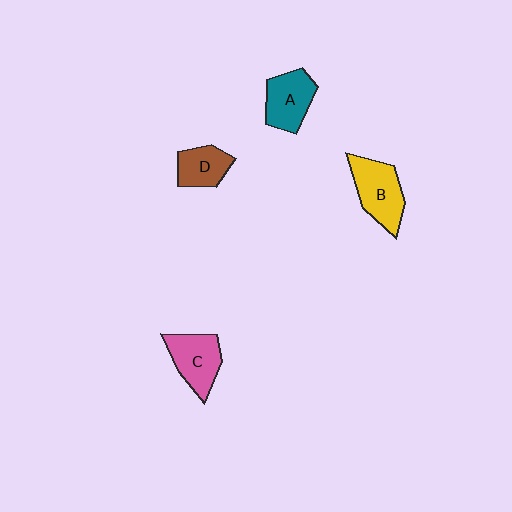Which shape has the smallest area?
Shape D (brown).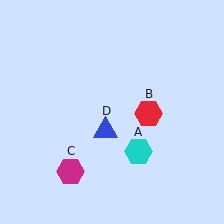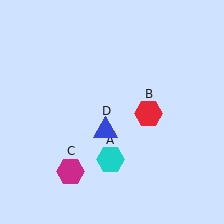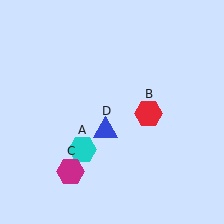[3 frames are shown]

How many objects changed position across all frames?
1 object changed position: cyan hexagon (object A).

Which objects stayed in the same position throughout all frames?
Red hexagon (object B) and magenta hexagon (object C) and blue triangle (object D) remained stationary.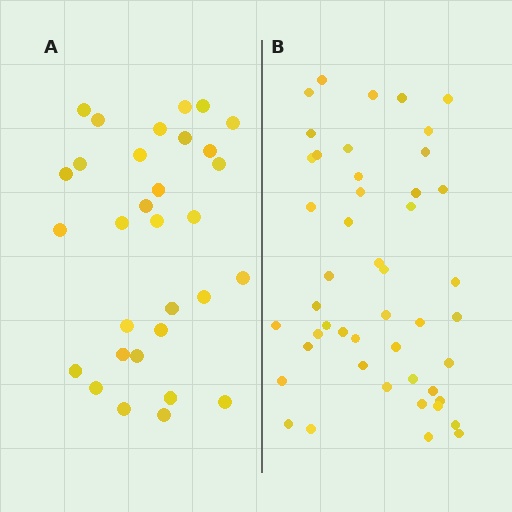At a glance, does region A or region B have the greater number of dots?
Region B (the right region) has more dots.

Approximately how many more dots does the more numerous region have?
Region B has approximately 15 more dots than region A.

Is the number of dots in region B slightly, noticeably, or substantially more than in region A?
Region B has substantially more. The ratio is roughly 1.5 to 1.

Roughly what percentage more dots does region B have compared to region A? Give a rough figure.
About 50% more.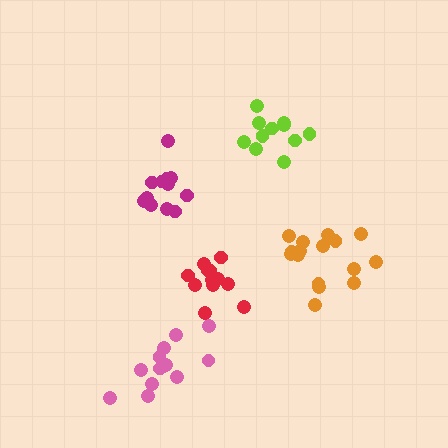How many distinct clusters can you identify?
There are 5 distinct clusters.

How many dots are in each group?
Group 1: 12 dots, Group 2: 12 dots, Group 3: 11 dots, Group 4: 13 dots, Group 5: 16 dots (64 total).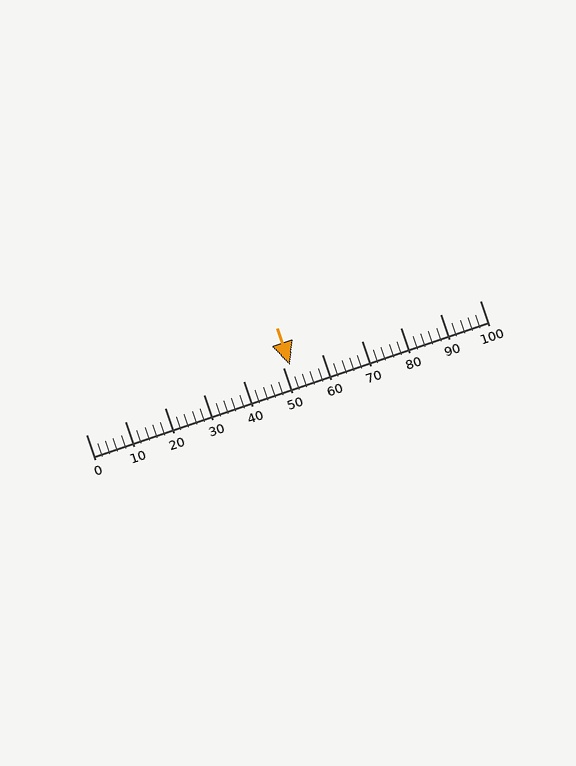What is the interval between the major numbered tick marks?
The major tick marks are spaced 10 units apart.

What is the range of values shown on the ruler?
The ruler shows values from 0 to 100.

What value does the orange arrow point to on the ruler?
The orange arrow points to approximately 52.